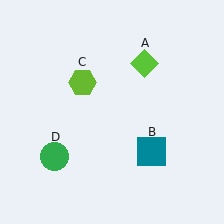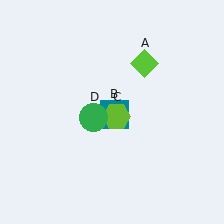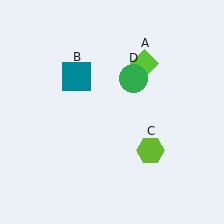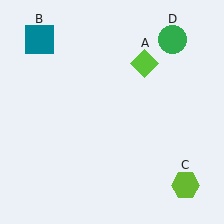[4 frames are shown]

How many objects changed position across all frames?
3 objects changed position: teal square (object B), lime hexagon (object C), green circle (object D).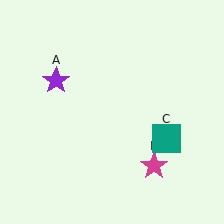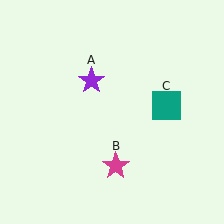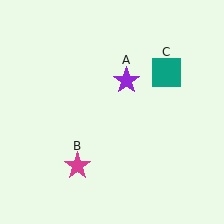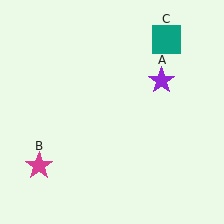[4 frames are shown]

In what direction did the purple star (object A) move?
The purple star (object A) moved right.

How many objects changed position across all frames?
3 objects changed position: purple star (object A), magenta star (object B), teal square (object C).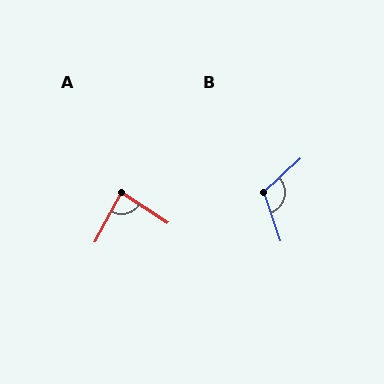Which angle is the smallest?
A, at approximately 85 degrees.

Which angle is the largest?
B, at approximately 114 degrees.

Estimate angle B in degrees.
Approximately 114 degrees.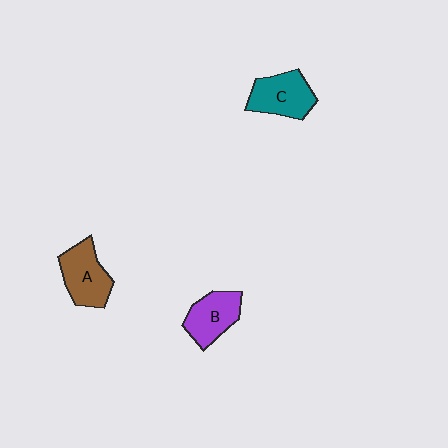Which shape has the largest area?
Shape A (brown).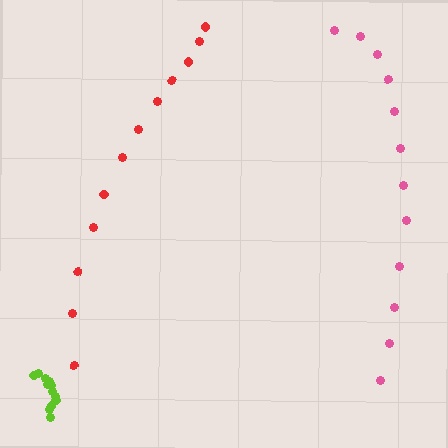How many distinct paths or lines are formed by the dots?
There are 3 distinct paths.